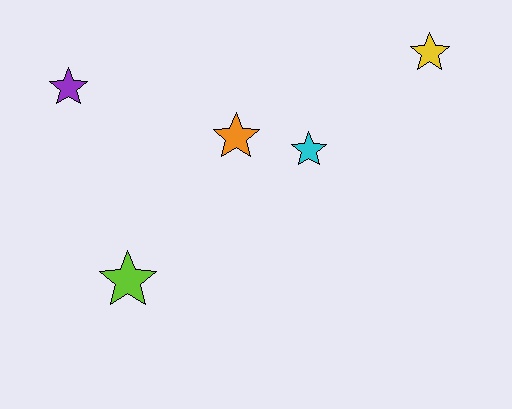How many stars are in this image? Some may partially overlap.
There are 5 stars.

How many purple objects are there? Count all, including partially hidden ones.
There is 1 purple object.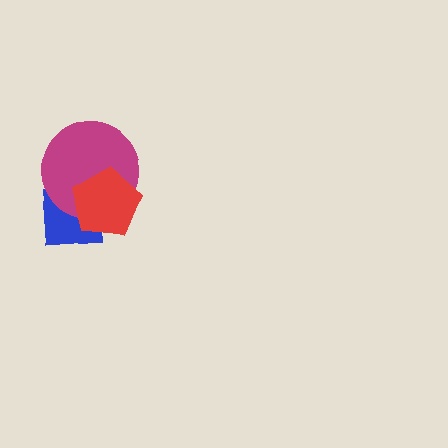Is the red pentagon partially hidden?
No, no other shape covers it.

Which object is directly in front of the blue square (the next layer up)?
The magenta circle is directly in front of the blue square.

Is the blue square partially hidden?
Yes, it is partially covered by another shape.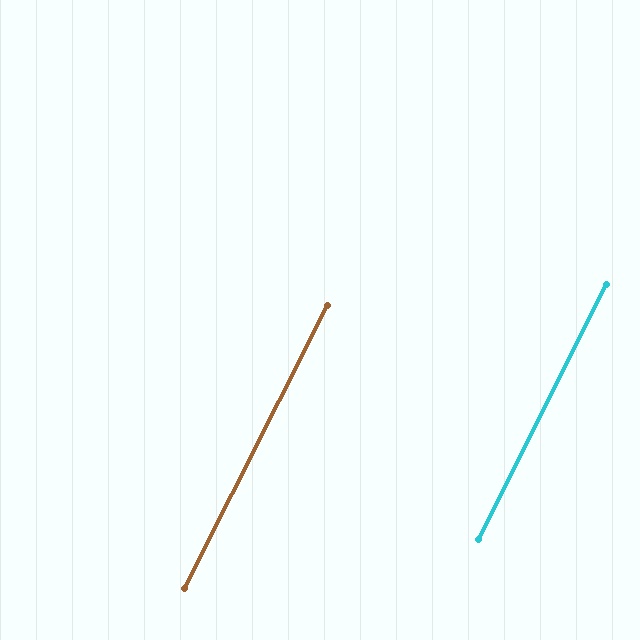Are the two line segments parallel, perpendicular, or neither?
Parallel — their directions differ by only 0.2°.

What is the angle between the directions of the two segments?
Approximately 0 degrees.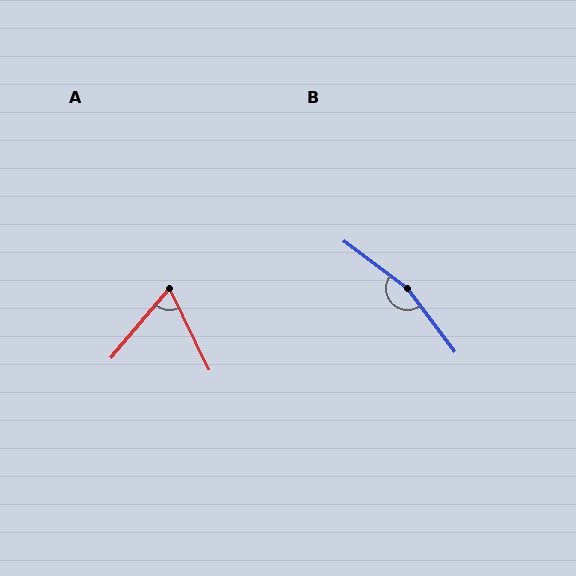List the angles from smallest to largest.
A (66°), B (163°).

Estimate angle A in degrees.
Approximately 66 degrees.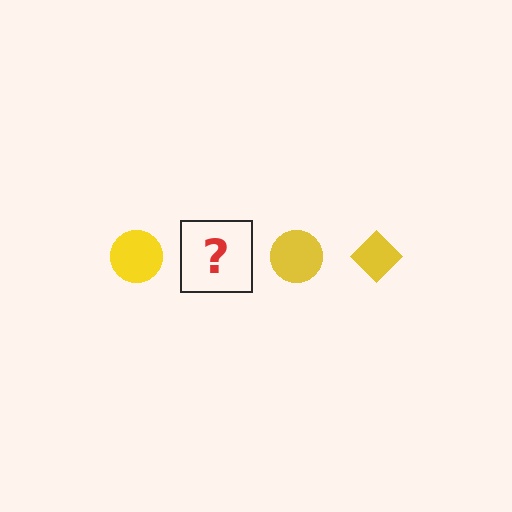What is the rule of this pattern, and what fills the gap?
The rule is that the pattern cycles through circle, diamond shapes in yellow. The gap should be filled with a yellow diamond.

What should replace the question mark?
The question mark should be replaced with a yellow diamond.